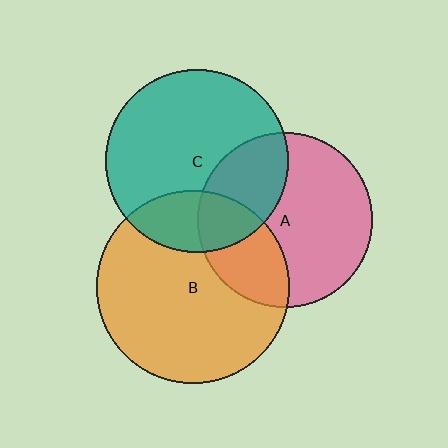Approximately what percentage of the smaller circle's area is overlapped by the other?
Approximately 30%.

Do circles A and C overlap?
Yes.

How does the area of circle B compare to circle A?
Approximately 1.2 times.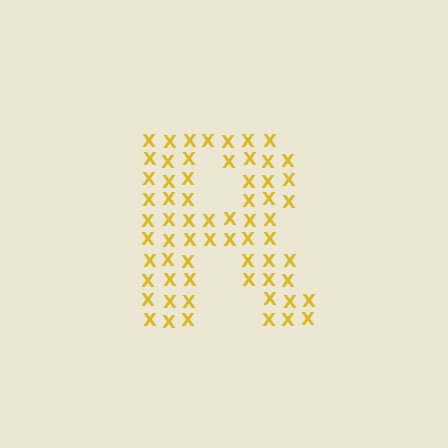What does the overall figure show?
The overall figure shows the letter R.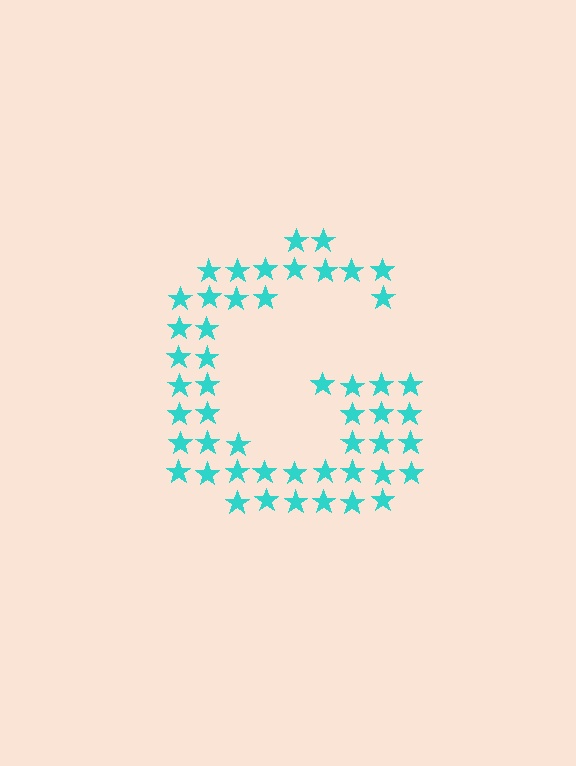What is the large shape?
The large shape is the letter G.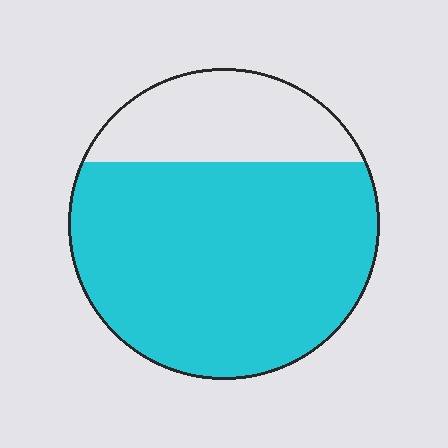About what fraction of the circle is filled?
About three quarters (3/4).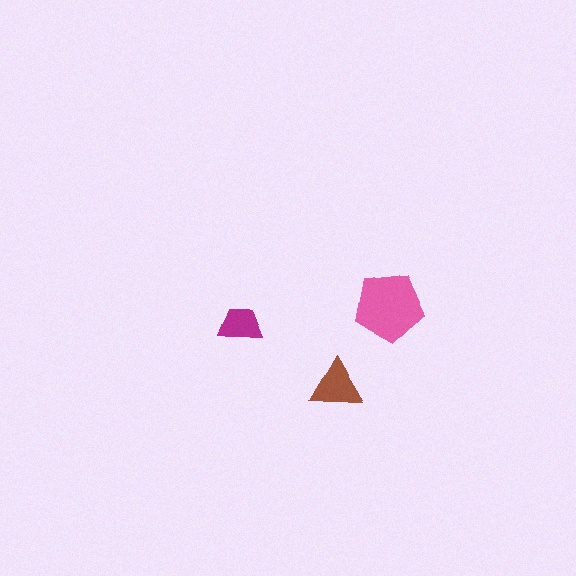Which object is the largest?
The pink pentagon.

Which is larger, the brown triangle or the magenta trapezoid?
The brown triangle.